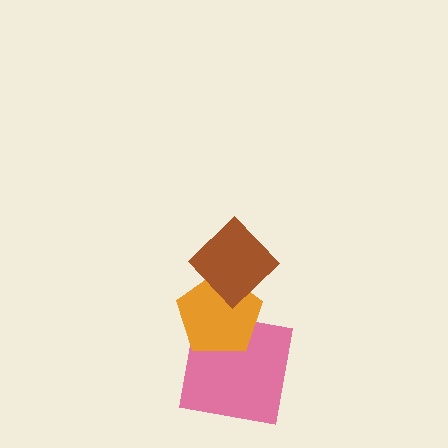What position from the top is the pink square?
The pink square is 3rd from the top.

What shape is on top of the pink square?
The orange pentagon is on top of the pink square.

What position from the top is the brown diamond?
The brown diamond is 1st from the top.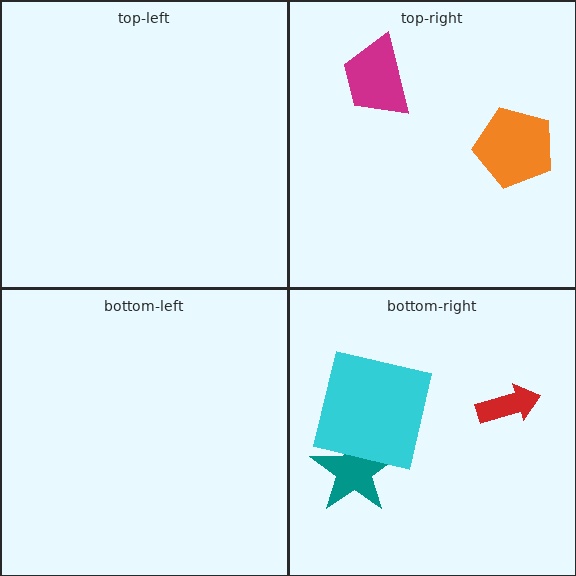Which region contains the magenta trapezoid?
The top-right region.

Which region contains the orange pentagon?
The top-right region.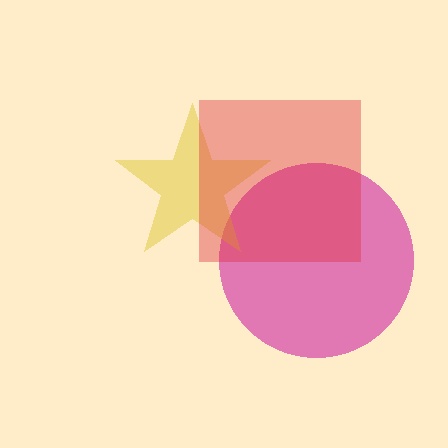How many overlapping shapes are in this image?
There are 3 overlapping shapes in the image.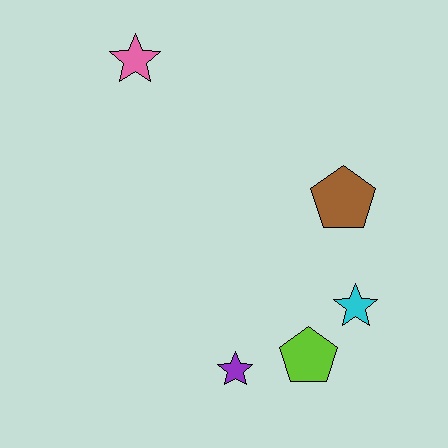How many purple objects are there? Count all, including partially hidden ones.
There is 1 purple object.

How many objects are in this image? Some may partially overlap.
There are 5 objects.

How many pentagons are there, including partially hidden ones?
There are 2 pentagons.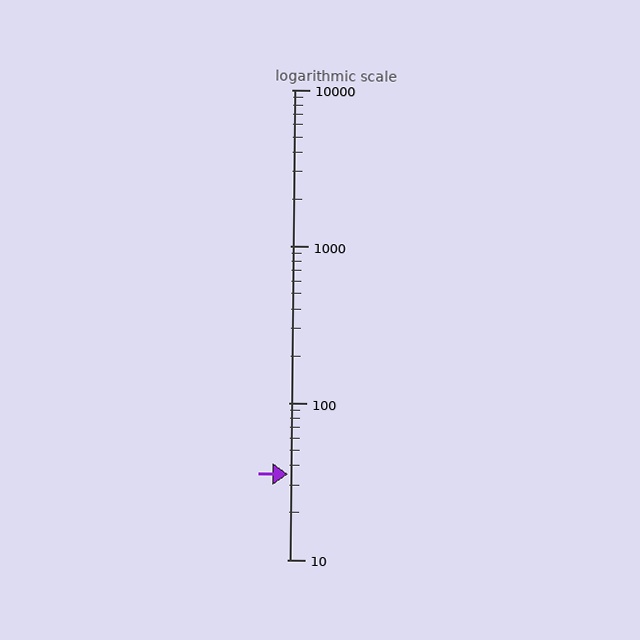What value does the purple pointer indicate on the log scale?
The pointer indicates approximately 35.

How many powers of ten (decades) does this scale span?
The scale spans 3 decades, from 10 to 10000.